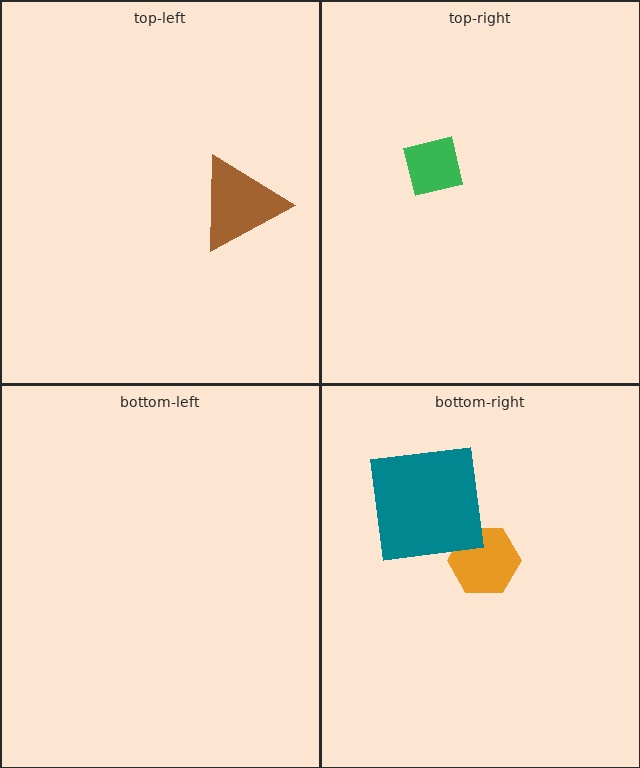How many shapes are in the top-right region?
1.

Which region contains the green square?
The top-right region.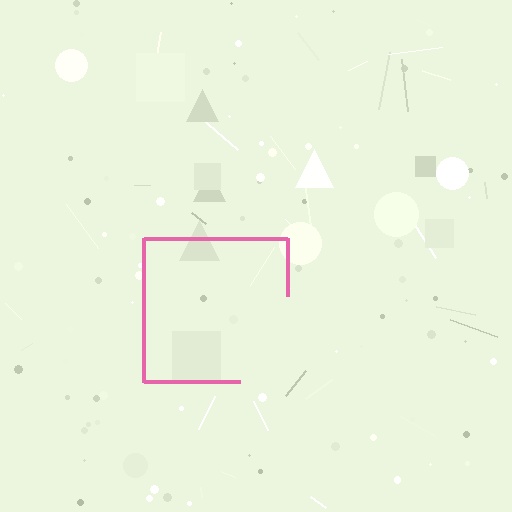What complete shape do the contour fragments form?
The contour fragments form a square.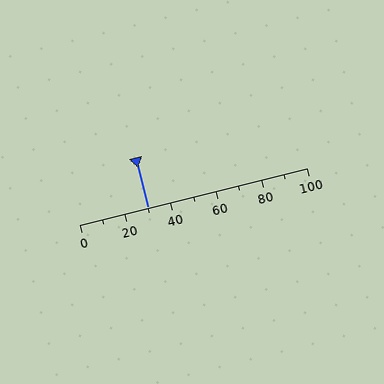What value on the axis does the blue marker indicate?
The marker indicates approximately 30.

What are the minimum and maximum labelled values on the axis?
The axis runs from 0 to 100.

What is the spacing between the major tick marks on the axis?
The major ticks are spaced 20 apart.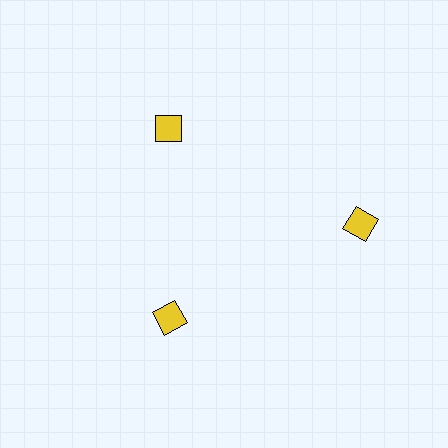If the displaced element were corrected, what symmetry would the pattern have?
It would have 3-fold rotational symmetry — the pattern would map onto itself every 120 degrees.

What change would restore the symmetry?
The symmetry would be restored by moving it inward, back onto the ring so that all 3 squares sit at equal angles and equal distance from the center.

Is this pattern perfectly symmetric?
No. The 3 yellow squares are arranged in a ring, but one element near the 3 o'clock position is pushed outward from the center, breaking the 3-fold rotational symmetry.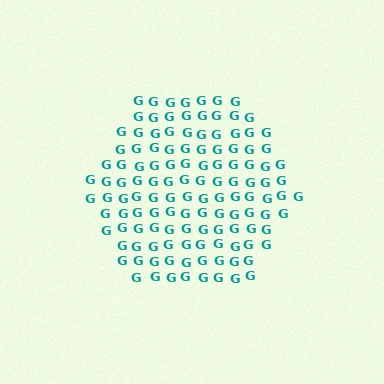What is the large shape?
The large shape is a hexagon.